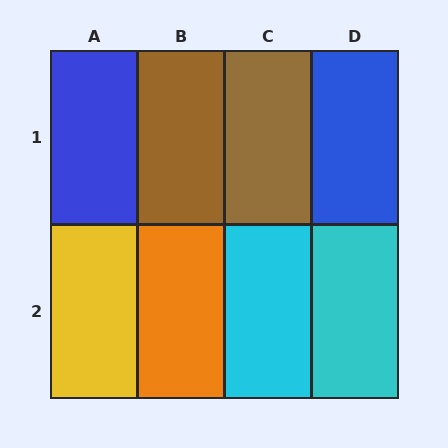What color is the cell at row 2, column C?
Cyan.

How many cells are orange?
1 cell is orange.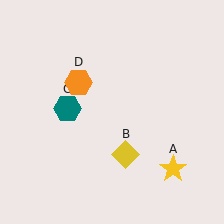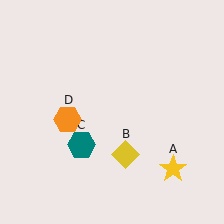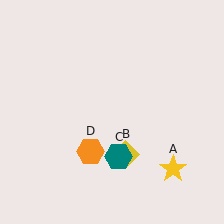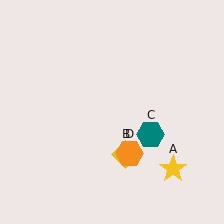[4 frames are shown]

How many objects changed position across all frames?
2 objects changed position: teal hexagon (object C), orange hexagon (object D).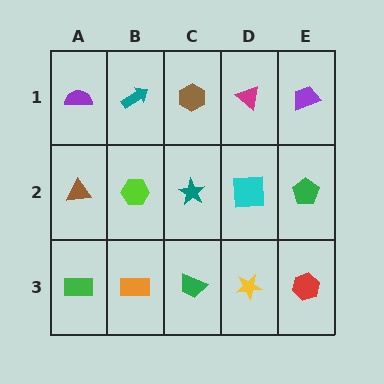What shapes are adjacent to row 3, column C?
A teal star (row 2, column C), an orange rectangle (row 3, column B), a yellow star (row 3, column D).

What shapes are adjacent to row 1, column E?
A green pentagon (row 2, column E), a magenta triangle (row 1, column D).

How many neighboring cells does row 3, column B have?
3.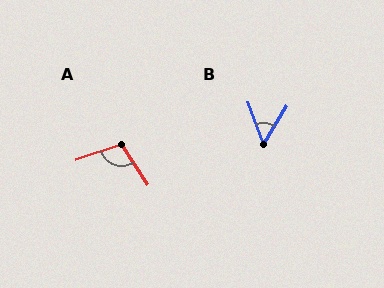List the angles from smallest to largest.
B (52°), A (105°).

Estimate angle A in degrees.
Approximately 105 degrees.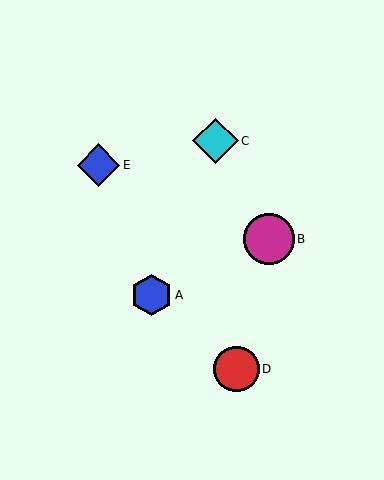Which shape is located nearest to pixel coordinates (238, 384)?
The red circle (labeled D) at (237, 369) is nearest to that location.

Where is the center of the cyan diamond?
The center of the cyan diamond is at (216, 141).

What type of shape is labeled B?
Shape B is a magenta circle.